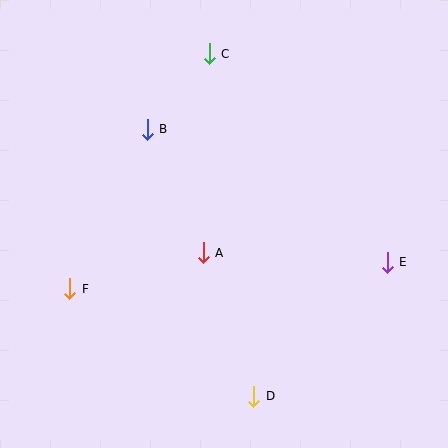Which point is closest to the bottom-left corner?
Point F is closest to the bottom-left corner.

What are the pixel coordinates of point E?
Point E is at (387, 262).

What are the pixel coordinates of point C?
Point C is at (209, 54).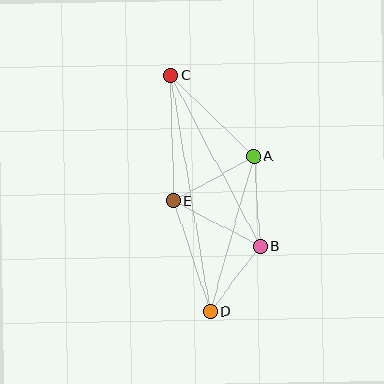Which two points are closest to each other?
Points B and D are closest to each other.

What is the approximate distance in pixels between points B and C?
The distance between B and C is approximately 193 pixels.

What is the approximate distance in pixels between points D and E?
The distance between D and E is approximately 116 pixels.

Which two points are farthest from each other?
Points C and D are farthest from each other.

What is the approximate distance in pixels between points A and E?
The distance between A and E is approximately 92 pixels.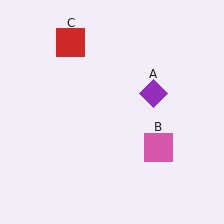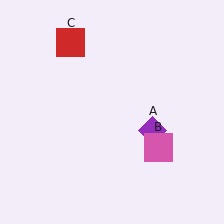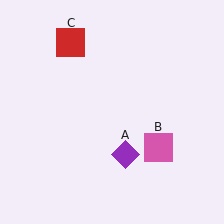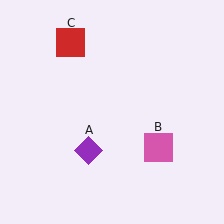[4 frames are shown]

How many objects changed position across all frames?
1 object changed position: purple diamond (object A).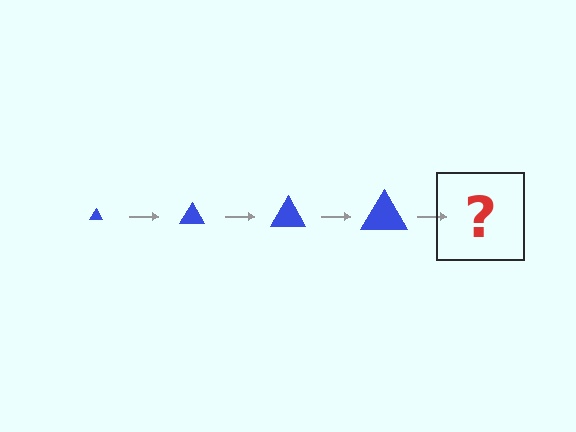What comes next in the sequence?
The next element should be a blue triangle, larger than the previous one.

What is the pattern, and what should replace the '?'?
The pattern is that the triangle gets progressively larger each step. The '?' should be a blue triangle, larger than the previous one.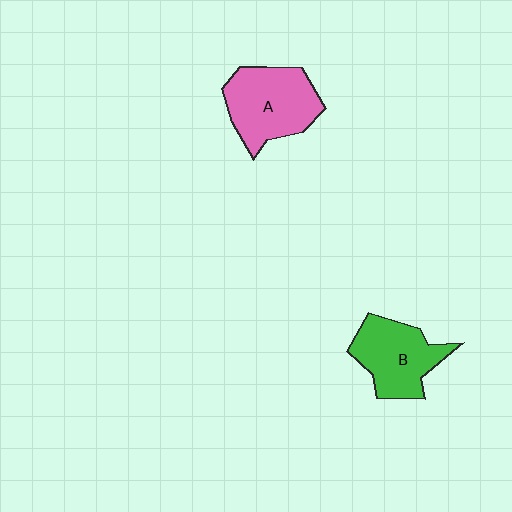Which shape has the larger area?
Shape A (pink).